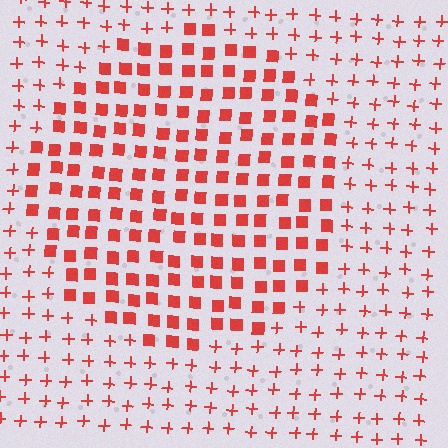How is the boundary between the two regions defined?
The boundary is defined by a change in element shape: squares inside vs. plus signs outside. All elements share the same color and spacing.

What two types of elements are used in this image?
The image uses squares inside the circle region and plus signs outside it.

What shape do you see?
I see a circle.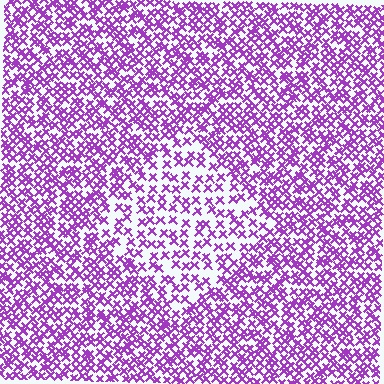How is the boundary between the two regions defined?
The boundary is defined by a change in element density (approximately 1.9x ratio). All elements are the same color, size, and shape.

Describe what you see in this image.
The image contains small purple elements arranged at two different densities. A diamond-shaped region is visible where the elements are less densely packed than the surrounding area.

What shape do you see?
I see a diamond.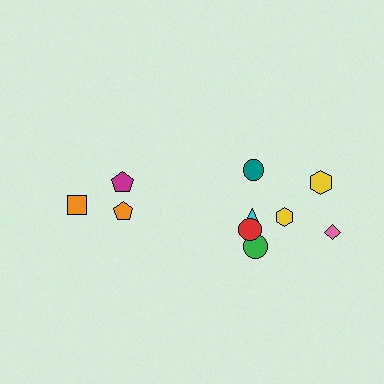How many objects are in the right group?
There are 7 objects.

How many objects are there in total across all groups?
There are 10 objects.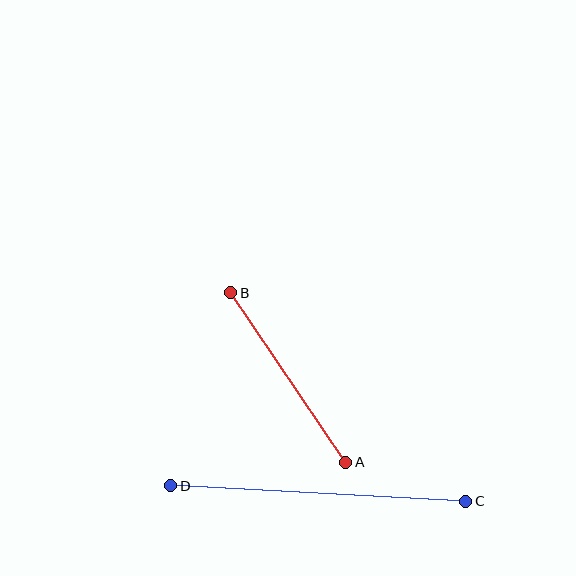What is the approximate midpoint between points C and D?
The midpoint is at approximately (318, 494) pixels.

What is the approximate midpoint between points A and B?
The midpoint is at approximately (288, 377) pixels.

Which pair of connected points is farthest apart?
Points C and D are farthest apart.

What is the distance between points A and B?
The distance is approximately 205 pixels.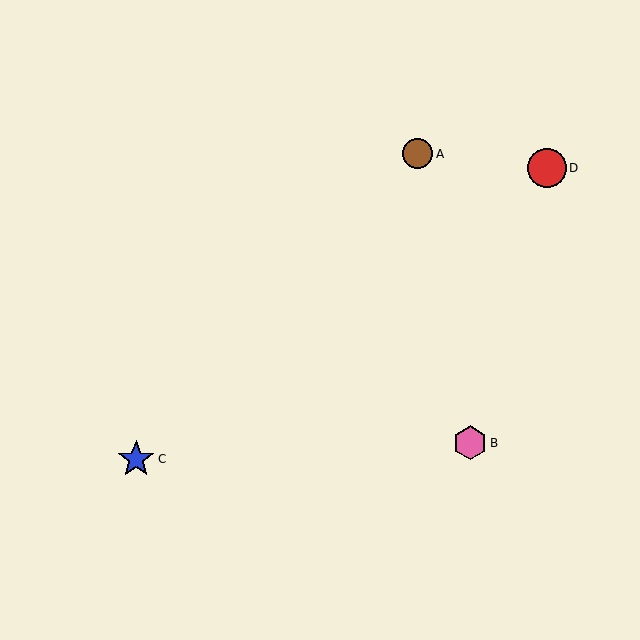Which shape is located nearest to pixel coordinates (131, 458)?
The blue star (labeled C) at (136, 459) is nearest to that location.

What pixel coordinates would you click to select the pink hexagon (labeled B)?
Click at (470, 443) to select the pink hexagon B.